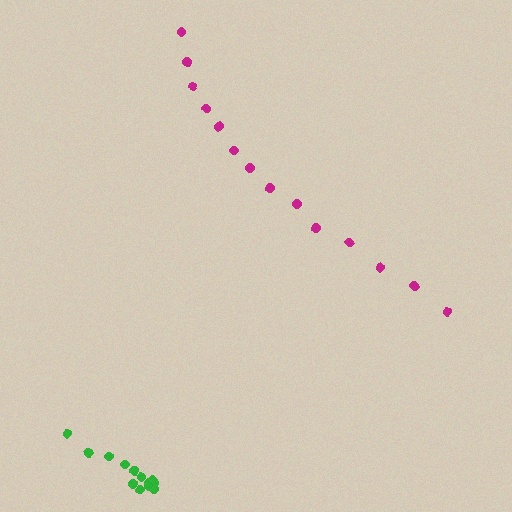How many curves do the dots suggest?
There are 2 distinct paths.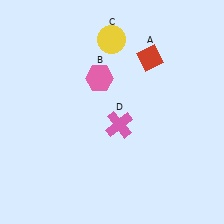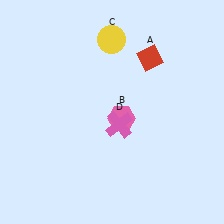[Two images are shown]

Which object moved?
The pink hexagon (B) moved down.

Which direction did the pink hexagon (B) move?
The pink hexagon (B) moved down.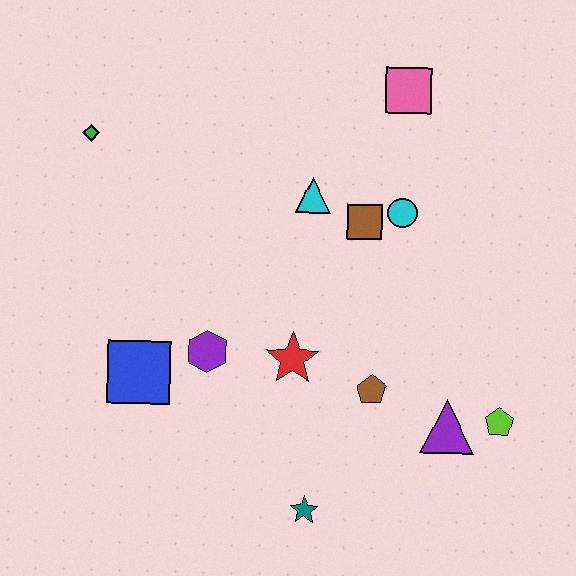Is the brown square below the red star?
No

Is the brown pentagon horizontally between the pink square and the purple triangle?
No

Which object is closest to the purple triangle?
The lime pentagon is closest to the purple triangle.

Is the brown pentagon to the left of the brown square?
No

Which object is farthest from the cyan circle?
The green diamond is farthest from the cyan circle.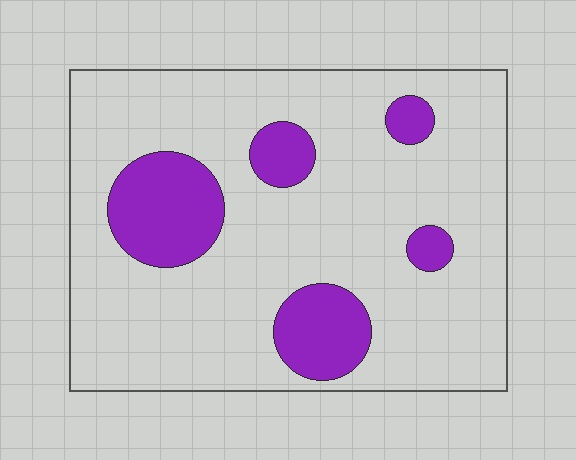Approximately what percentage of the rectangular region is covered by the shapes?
Approximately 20%.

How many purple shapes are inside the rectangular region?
5.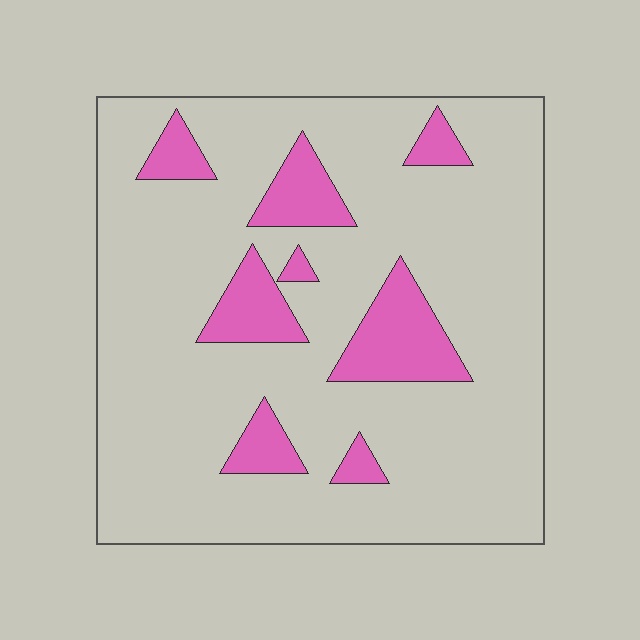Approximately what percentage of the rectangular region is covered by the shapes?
Approximately 15%.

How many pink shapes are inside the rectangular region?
8.